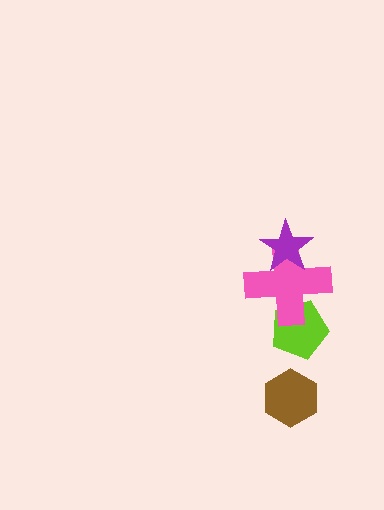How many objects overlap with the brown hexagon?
0 objects overlap with the brown hexagon.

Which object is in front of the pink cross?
The purple star is in front of the pink cross.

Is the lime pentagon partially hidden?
Yes, it is partially covered by another shape.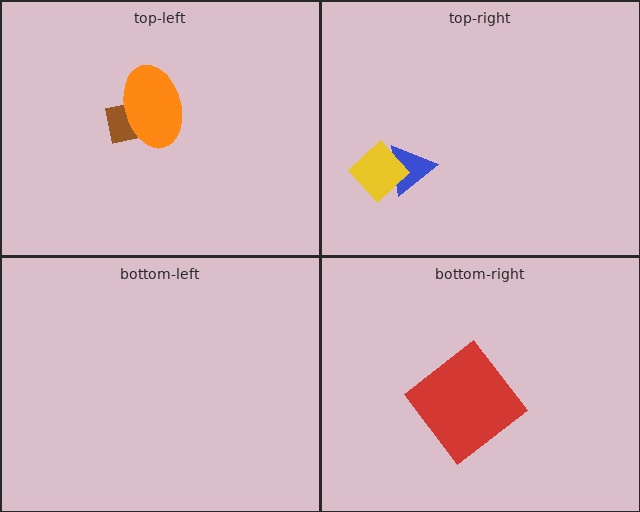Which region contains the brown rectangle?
The top-left region.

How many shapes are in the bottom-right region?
1.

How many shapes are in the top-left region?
2.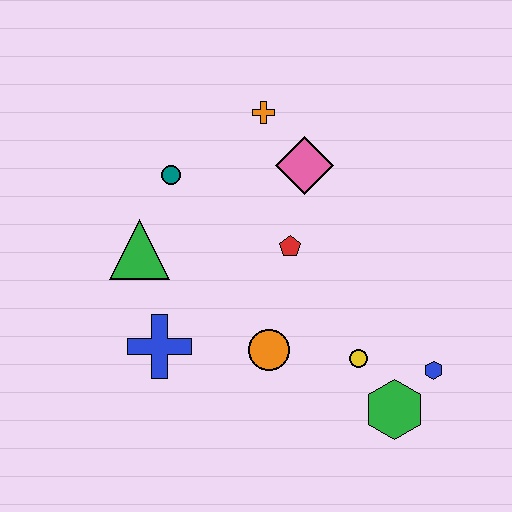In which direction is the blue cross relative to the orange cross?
The blue cross is below the orange cross.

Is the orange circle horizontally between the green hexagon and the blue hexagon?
No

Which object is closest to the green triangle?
The teal circle is closest to the green triangle.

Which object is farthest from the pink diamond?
The green hexagon is farthest from the pink diamond.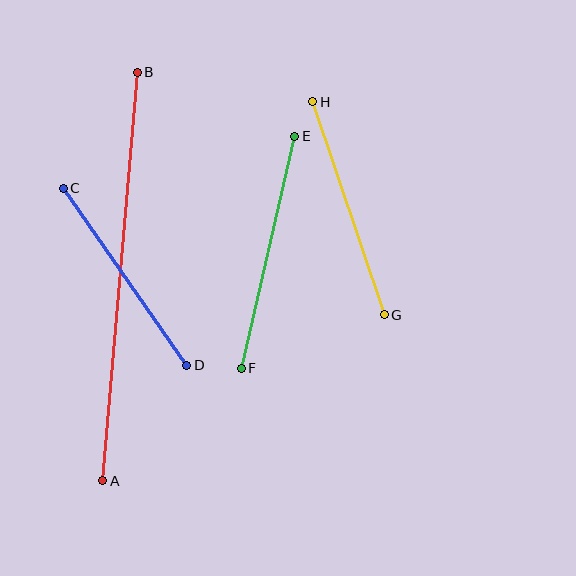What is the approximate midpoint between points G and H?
The midpoint is at approximately (348, 208) pixels.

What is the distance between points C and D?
The distance is approximately 216 pixels.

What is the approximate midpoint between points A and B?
The midpoint is at approximately (120, 277) pixels.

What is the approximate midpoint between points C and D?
The midpoint is at approximately (125, 277) pixels.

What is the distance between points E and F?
The distance is approximately 238 pixels.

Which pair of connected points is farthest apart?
Points A and B are farthest apart.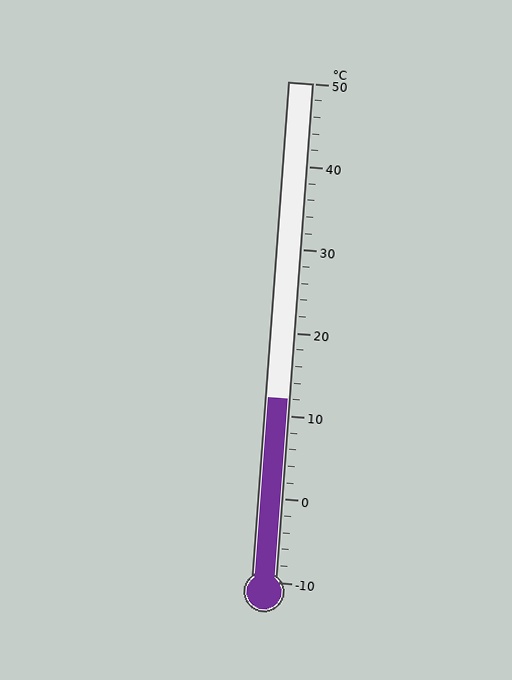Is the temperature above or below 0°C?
The temperature is above 0°C.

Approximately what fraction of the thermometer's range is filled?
The thermometer is filled to approximately 35% of its range.